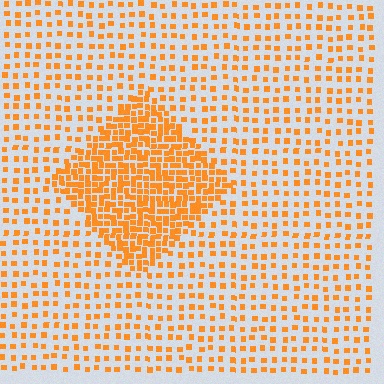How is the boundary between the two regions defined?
The boundary is defined by a change in element density (approximately 2.6x ratio). All elements are the same color, size, and shape.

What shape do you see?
I see a diamond.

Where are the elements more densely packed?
The elements are more densely packed inside the diamond boundary.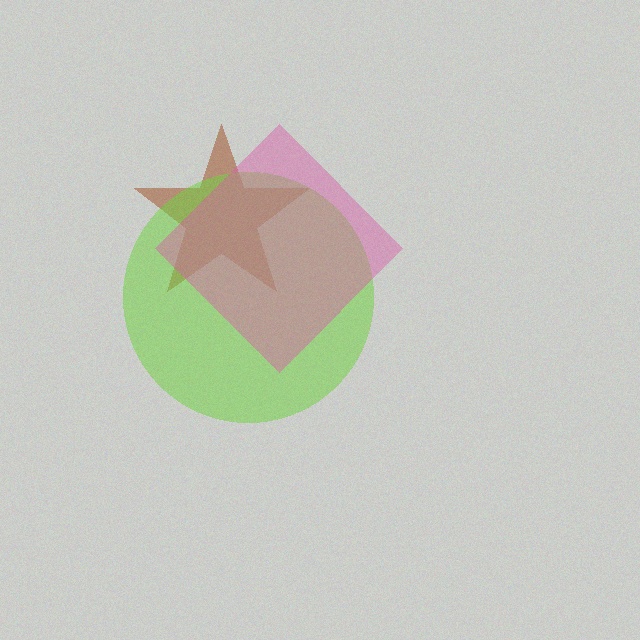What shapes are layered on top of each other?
The layered shapes are: a brown star, a lime circle, a pink diamond.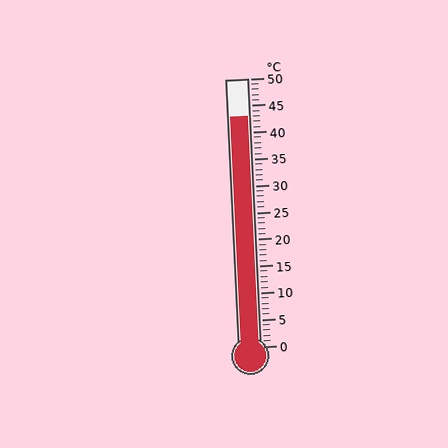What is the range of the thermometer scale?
The thermometer scale ranges from 0°C to 50°C.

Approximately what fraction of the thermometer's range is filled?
The thermometer is filled to approximately 85% of its range.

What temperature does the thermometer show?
The thermometer shows approximately 43°C.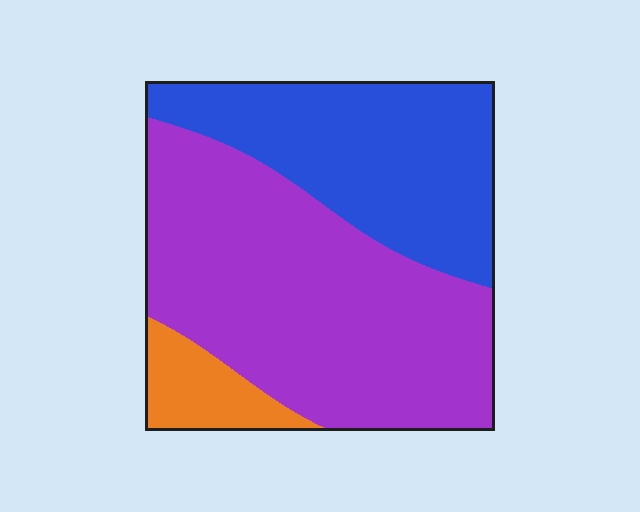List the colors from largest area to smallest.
From largest to smallest: purple, blue, orange.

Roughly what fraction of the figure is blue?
Blue takes up about one third (1/3) of the figure.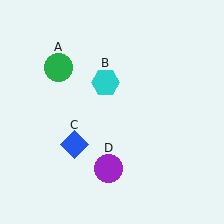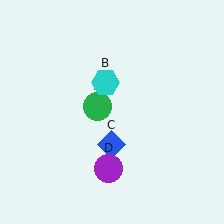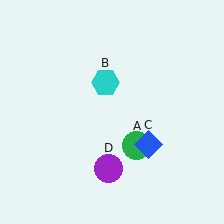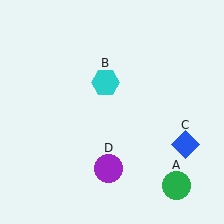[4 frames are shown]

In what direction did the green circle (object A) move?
The green circle (object A) moved down and to the right.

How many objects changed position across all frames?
2 objects changed position: green circle (object A), blue diamond (object C).